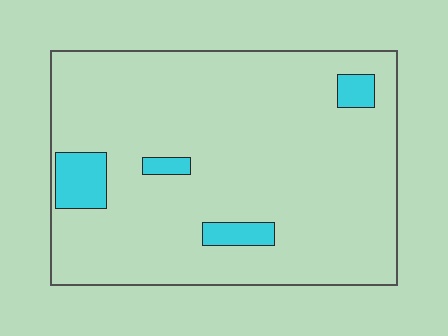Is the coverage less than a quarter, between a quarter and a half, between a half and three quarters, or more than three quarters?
Less than a quarter.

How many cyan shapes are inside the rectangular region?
4.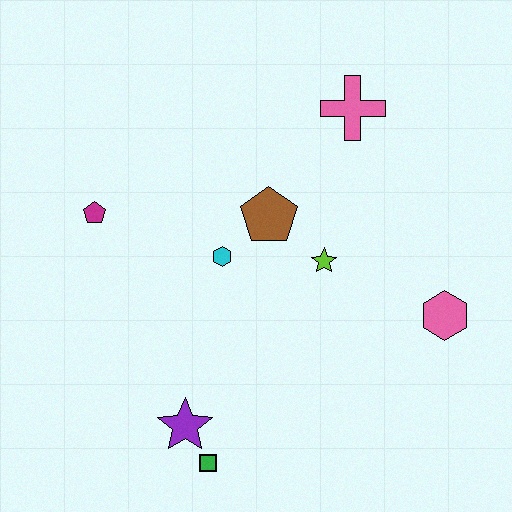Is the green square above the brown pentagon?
No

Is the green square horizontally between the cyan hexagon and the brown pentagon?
No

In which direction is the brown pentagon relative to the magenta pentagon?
The brown pentagon is to the right of the magenta pentagon.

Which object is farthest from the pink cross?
The green square is farthest from the pink cross.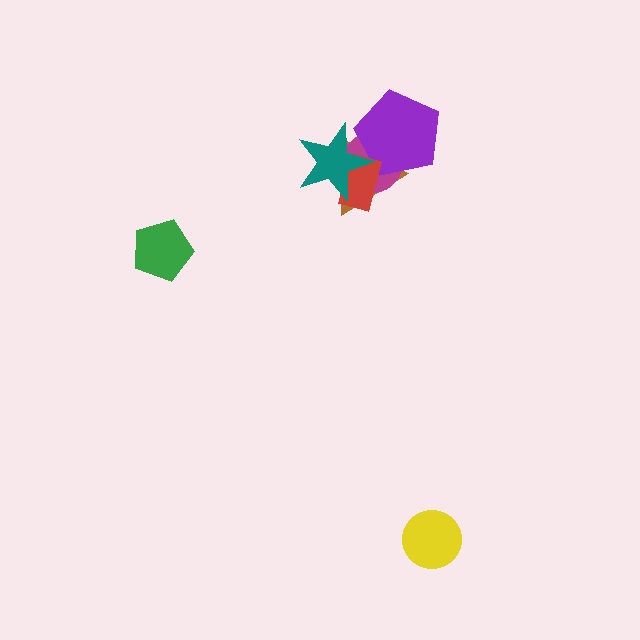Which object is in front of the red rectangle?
The teal star is in front of the red rectangle.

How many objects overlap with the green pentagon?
0 objects overlap with the green pentagon.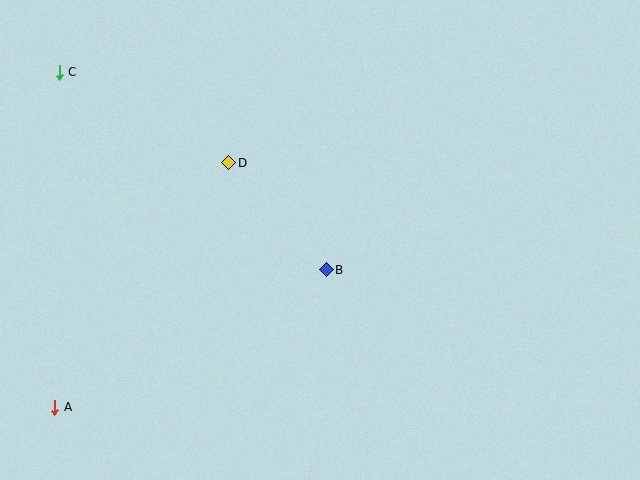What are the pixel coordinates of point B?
Point B is at (326, 270).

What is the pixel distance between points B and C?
The distance between B and C is 332 pixels.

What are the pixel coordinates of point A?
Point A is at (55, 407).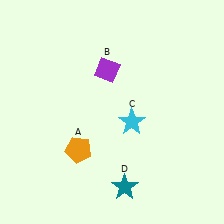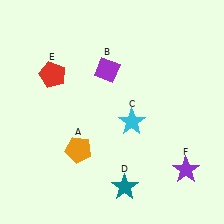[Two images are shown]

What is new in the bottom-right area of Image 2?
A purple star (F) was added in the bottom-right area of Image 2.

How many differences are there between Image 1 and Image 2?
There are 2 differences between the two images.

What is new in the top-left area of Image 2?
A red pentagon (E) was added in the top-left area of Image 2.